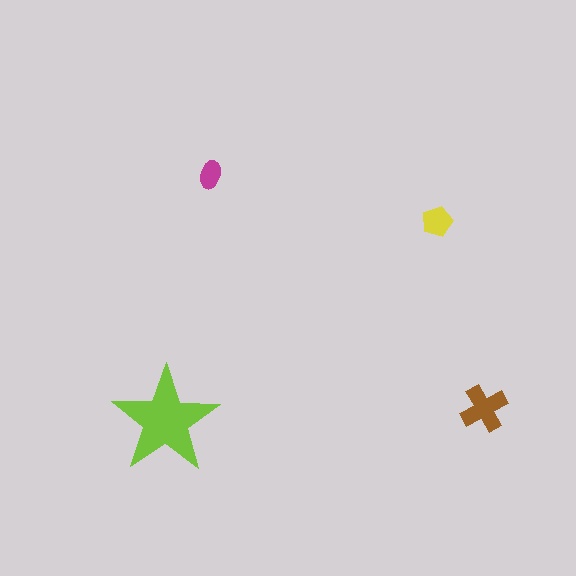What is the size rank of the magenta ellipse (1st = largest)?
4th.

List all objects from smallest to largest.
The magenta ellipse, the yellow pentagon, the brown cross, the lime star.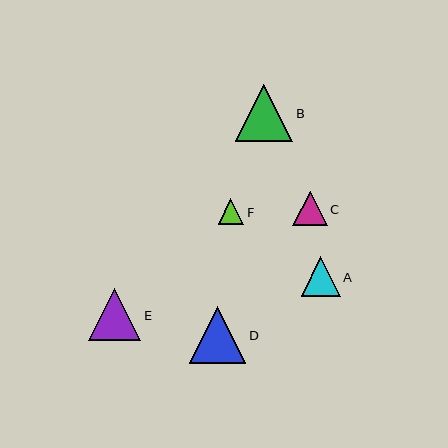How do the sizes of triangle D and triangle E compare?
Triangle D and triangle E are approximately the same size.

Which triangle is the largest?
Triangle B is the largest with a size of approximately 57 pixels.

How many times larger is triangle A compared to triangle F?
Triangle A is approximately 1.5 times the size of triangle F.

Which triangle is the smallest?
Triangle F is the smallest with a size of approximately 26 pixels.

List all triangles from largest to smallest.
From largest to smallest: B, D, E, A, C, F.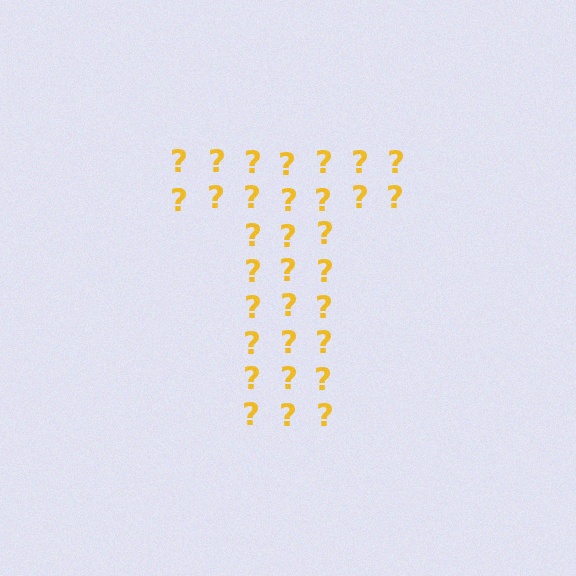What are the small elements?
The small elements are question marks.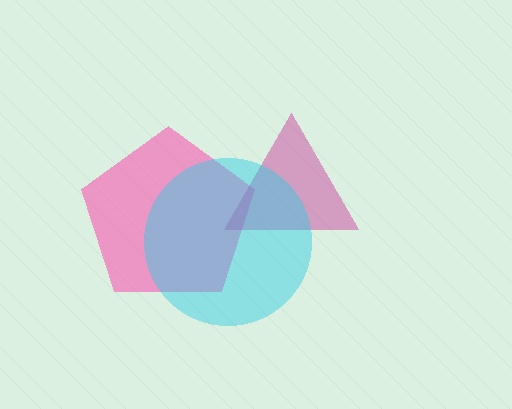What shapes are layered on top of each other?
The layered shapes are: a pink pentagon, a magenta triangle, a cyan circle.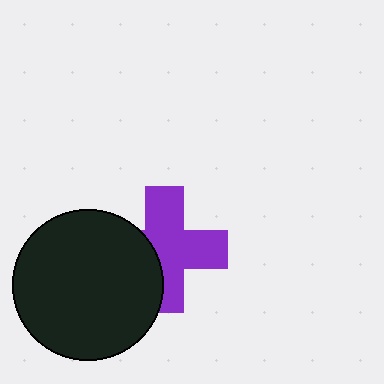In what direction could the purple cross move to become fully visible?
The purple cross could move right. That would shift it out from behind the black circle entirely.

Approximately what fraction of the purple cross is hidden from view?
Roughly 35% of the purple cross is hidden behind the black circle.